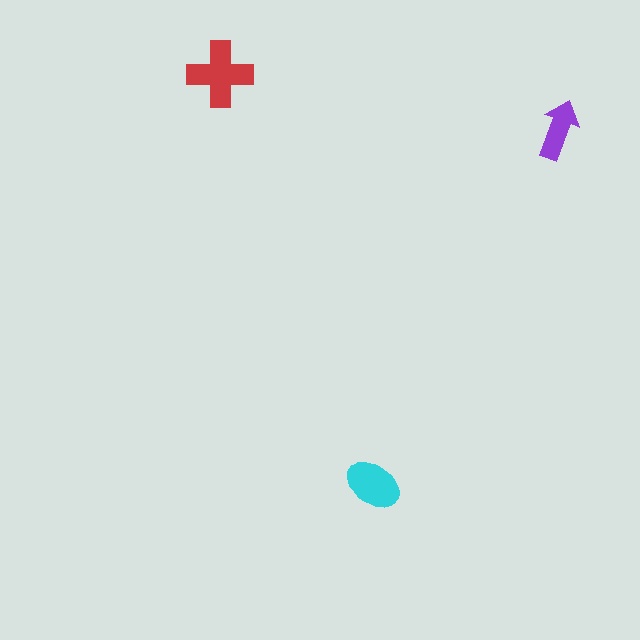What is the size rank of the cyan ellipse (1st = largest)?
2nd.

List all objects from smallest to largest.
The purple arrow, the cyan ellipse, the red cross.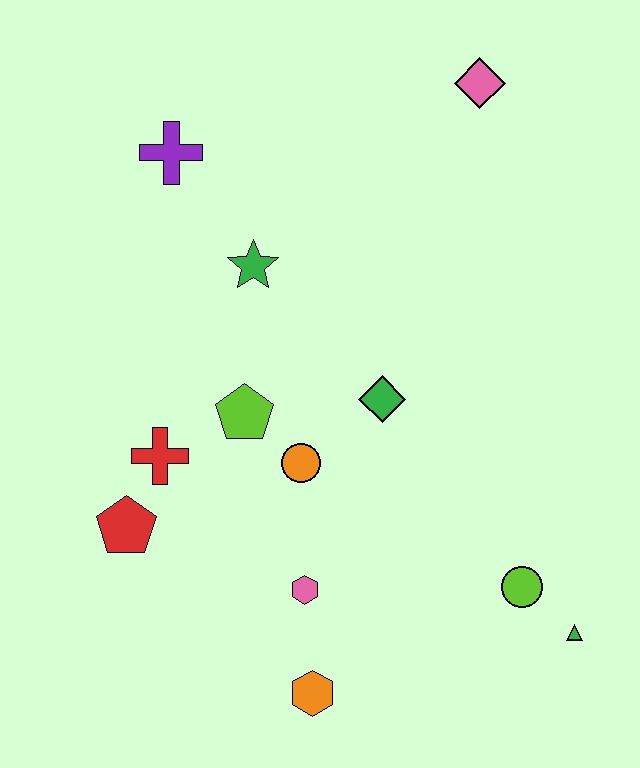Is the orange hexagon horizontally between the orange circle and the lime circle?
Yes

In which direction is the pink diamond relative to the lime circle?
The pink diamond is above the lime circle.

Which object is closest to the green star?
The purple cross is closest to the green star.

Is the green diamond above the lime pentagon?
Yes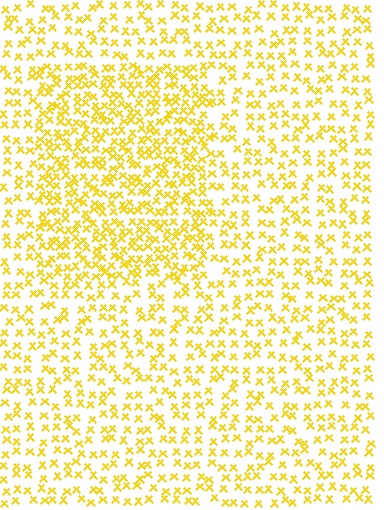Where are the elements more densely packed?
The elements are more densely packed inside the rectangle boundary.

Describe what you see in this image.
The image contains small yellow elements arranged at two different densities. A rectangle-shaped region is visible where the elements are more densely packed than the surrounding area.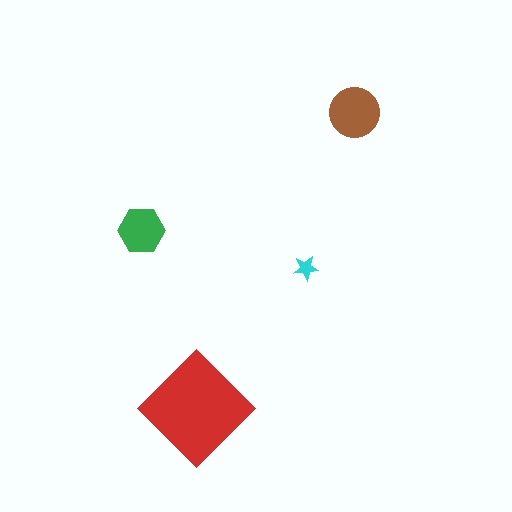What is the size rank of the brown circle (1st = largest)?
2nd.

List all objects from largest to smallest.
The red diamond, the brown circle, the green hexagon, the cyan star.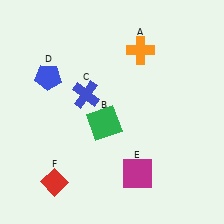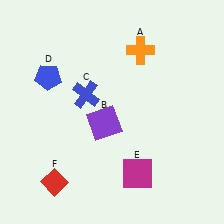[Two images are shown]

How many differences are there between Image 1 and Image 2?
There is 1 difference between the two images.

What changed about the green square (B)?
In Image 1, B is green. In Image 2, it changed to purple.